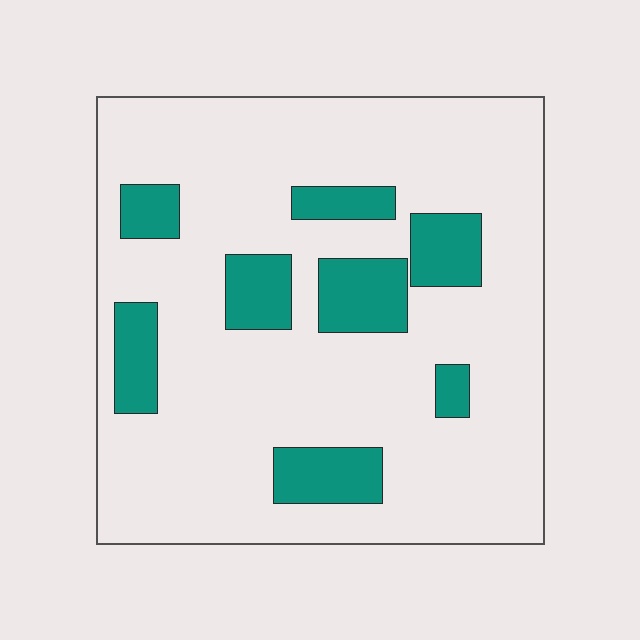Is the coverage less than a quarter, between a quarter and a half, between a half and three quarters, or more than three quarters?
Less than a quarter.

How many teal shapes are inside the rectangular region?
8.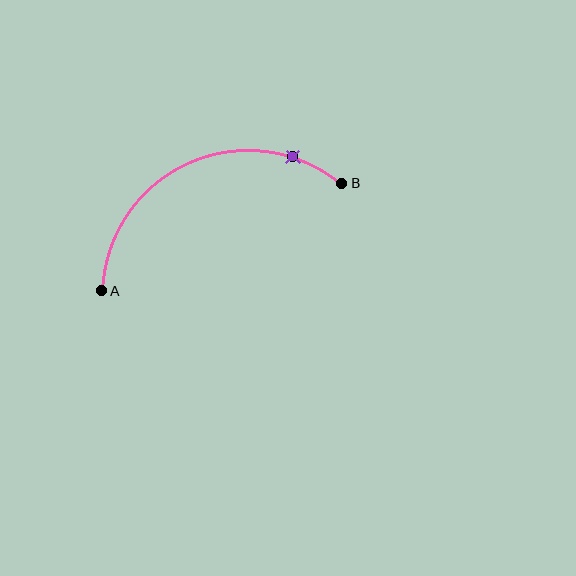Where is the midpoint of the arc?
The arc midpoint is the point on the curve farthest from the straight line joining A and B. It sits above that line.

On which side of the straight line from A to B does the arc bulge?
The arc bulges above the straight line connecting A and B.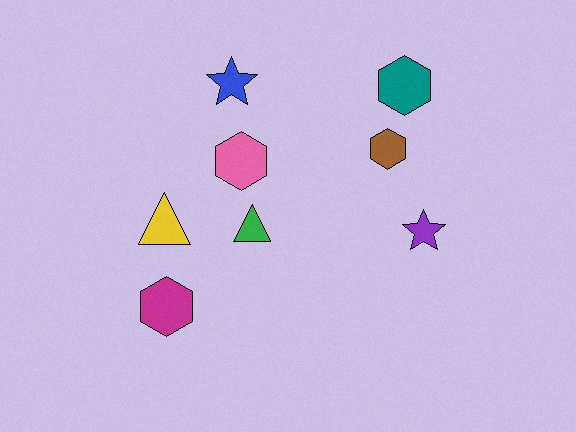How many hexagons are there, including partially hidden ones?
There are 4 hexagons.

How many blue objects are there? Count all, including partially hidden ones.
There is 1 blue object.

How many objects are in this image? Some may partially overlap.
There are 8 objects.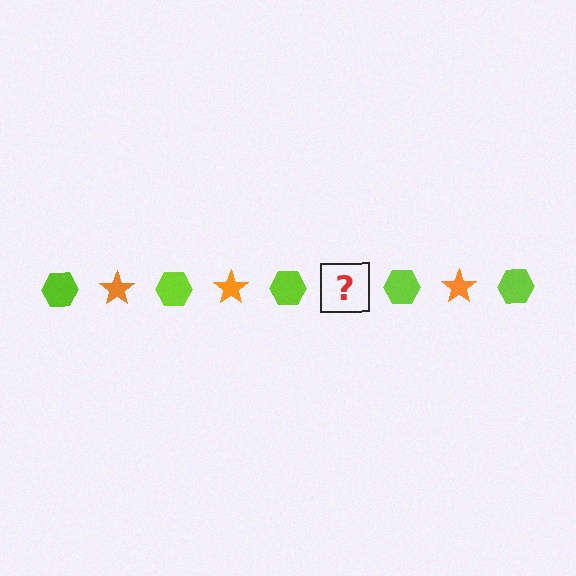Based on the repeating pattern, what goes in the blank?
The blank should be an orange star.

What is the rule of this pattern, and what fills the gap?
The rule is that the pattern alternates between lime hexagon and orange star. The gap should be filled with an orange star.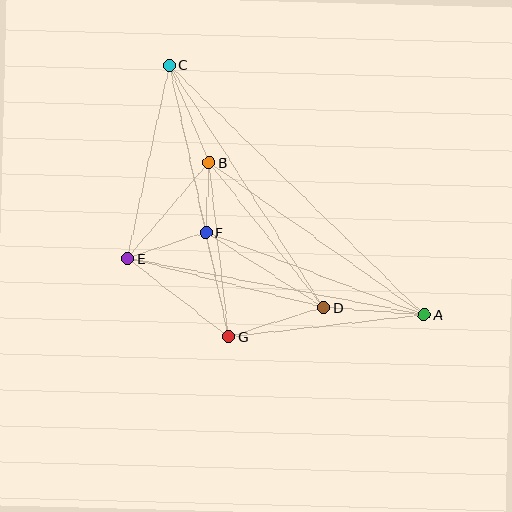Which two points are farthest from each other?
Points A and C are farthest from each other.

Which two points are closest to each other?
Points B and F are closest to each other.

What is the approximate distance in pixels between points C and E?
The distance between C and E is approximately 198 pixels.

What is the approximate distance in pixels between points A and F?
The distance between A and F is approximately 233 pixels.